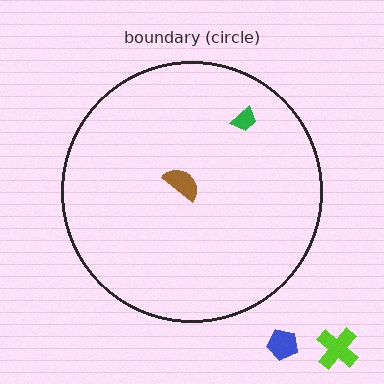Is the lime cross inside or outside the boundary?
Outside.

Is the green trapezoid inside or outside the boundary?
Inside.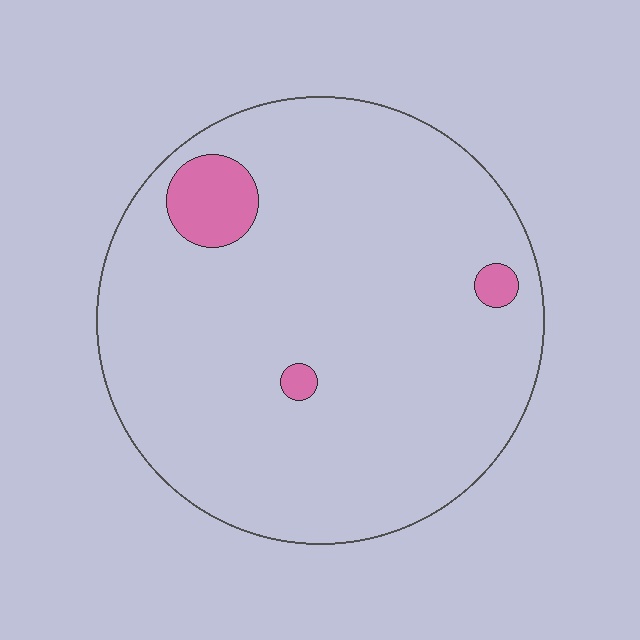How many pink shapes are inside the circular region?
3.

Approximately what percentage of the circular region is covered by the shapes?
Approximately 5%.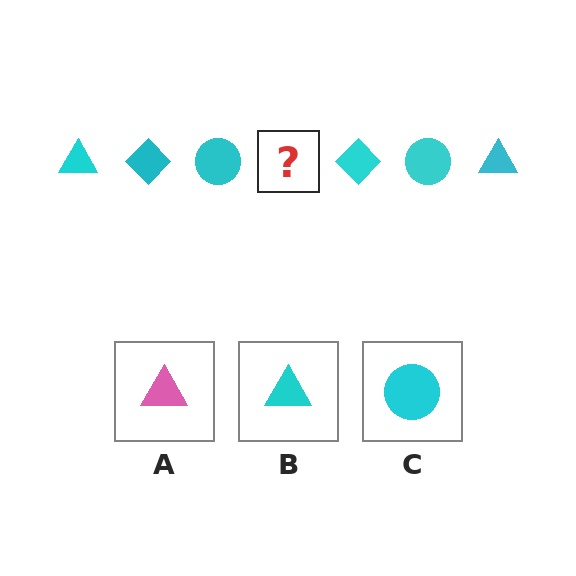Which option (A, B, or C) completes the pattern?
B.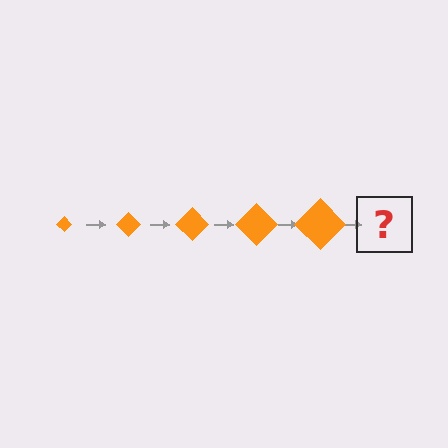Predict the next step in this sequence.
The next step is an orange diamond, larger than the previous one.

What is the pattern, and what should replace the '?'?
The pattern is that the diamond gets progressively larger each step. The '?' should be an orange diamond, larger than the previous one.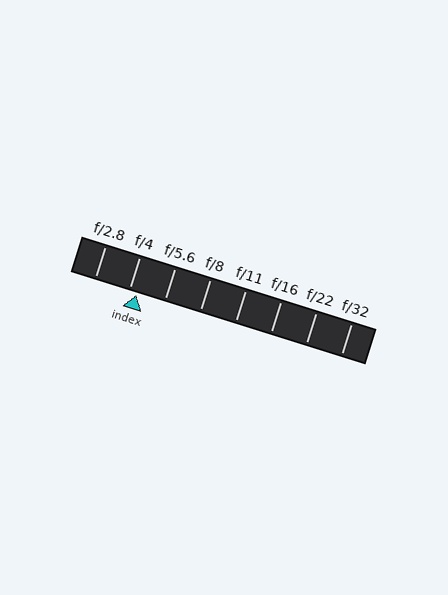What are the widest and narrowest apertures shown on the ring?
The widest aperture shown is f/2.8 and the narrowest is f/32.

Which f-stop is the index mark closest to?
The index mark is closest to f/4.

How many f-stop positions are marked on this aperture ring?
There are 8 f-stop positions marked.